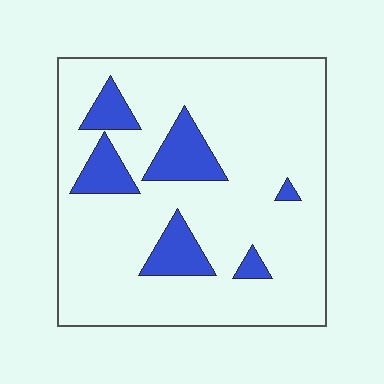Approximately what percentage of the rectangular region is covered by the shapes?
Approximately 15%.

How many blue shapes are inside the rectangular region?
6.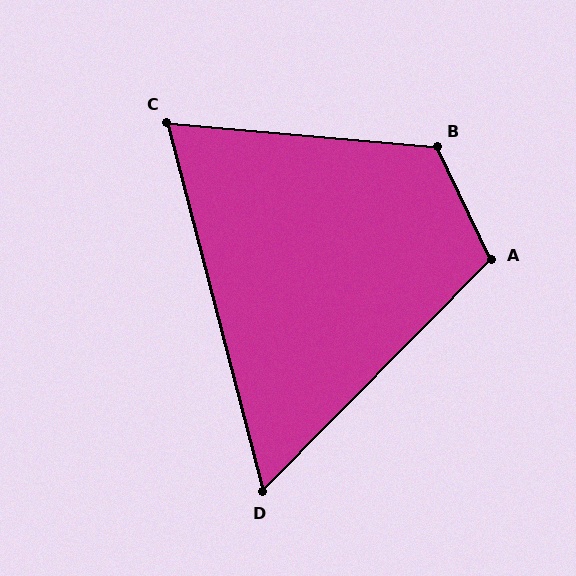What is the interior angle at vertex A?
Approximately 110 degrees (obtuse).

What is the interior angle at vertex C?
Approximately 70 degrees (acute).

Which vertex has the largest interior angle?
B, at approximately 121 degrees.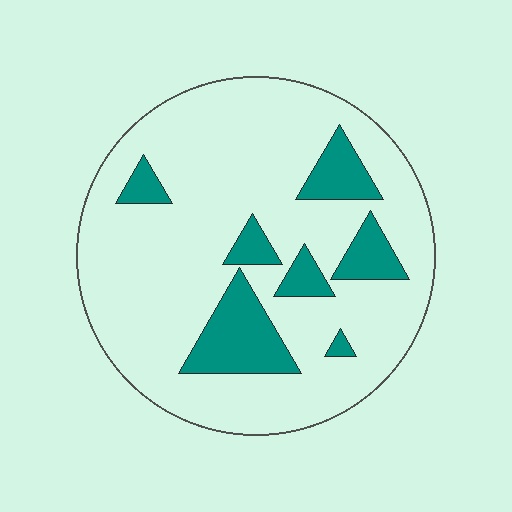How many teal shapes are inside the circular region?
7.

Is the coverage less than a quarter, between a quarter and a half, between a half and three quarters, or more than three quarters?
Less than a quarter.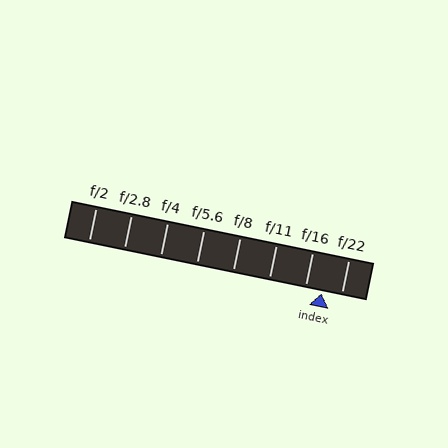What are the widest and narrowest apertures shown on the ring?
The widest aperture shown is f/2 and the narrowest is f/22.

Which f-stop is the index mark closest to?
The index mark is closest to f/16.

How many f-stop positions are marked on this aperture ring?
There are 8 f-stop positions marked.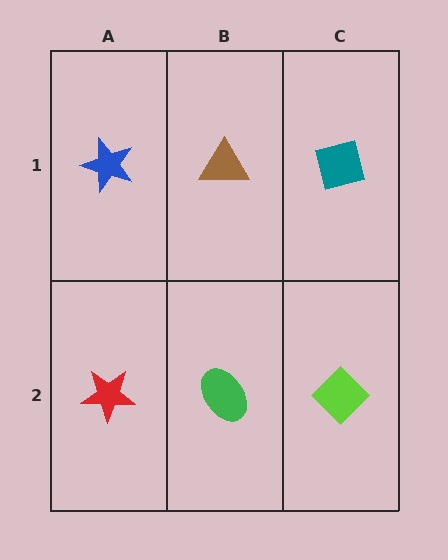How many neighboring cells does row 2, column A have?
2.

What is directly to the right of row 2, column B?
A lime diamond.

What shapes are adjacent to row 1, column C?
A lime diamond (row 2, column C), a brown triangle (row 1, column B).